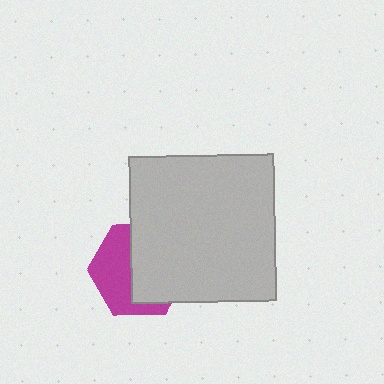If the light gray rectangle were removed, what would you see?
You would see the complete magenta hexagon.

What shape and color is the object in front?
The object in front is a light gray rectangle.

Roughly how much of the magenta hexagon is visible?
About half of it is visible (roughly 45%).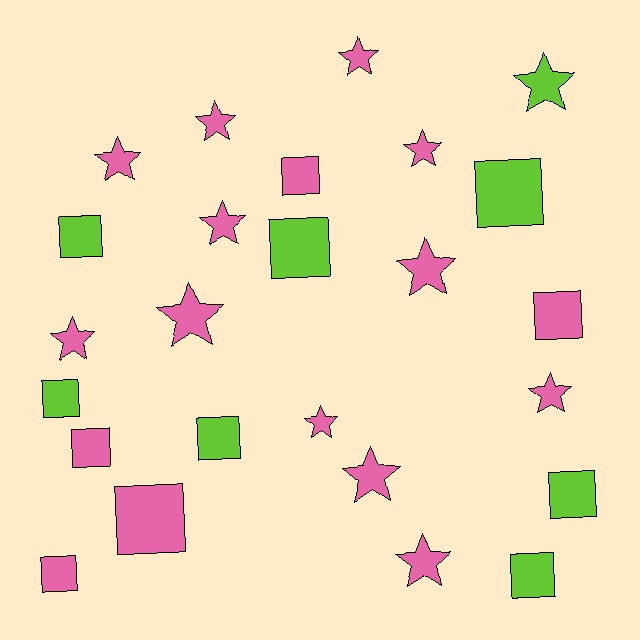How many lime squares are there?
There are 7 lime squares.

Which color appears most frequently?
Pink, with 17 objects.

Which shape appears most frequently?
Star, with 13 objects.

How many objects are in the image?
There are 25 objects.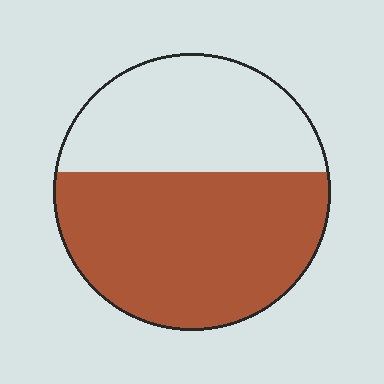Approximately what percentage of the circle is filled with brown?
Approximately 60%.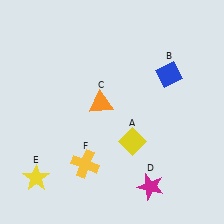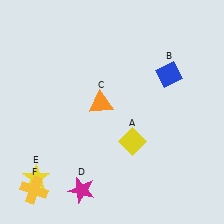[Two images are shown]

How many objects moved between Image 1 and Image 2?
2 objects moved between the two images.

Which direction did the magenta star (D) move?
The magenta star (D) moved left.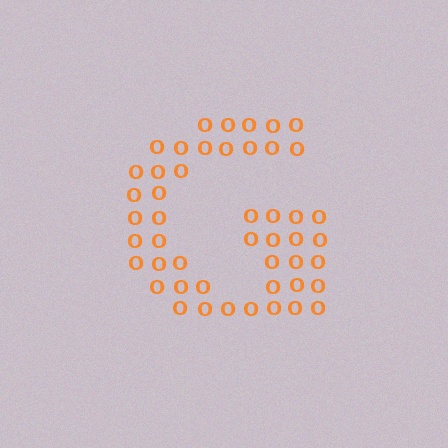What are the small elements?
The small elements are letter O's.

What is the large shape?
The large shape is the letter G.